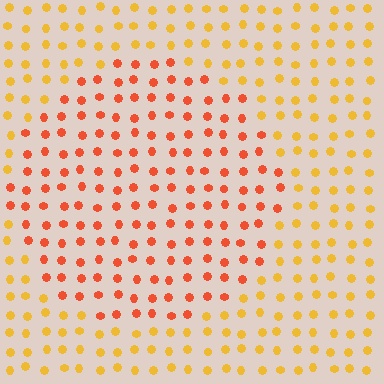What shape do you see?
I see a circle.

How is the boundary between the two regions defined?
The boundary is defined purely by a slight shift in hue (about 34 degrees). Spacing, size, and orientation are identical on both sides.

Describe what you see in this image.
The image is filled with small yellow elements in a uniform arrangement. A circle-shaped region is visible where the elements are tinted to a slightly different hue, forming a subtle color boundary.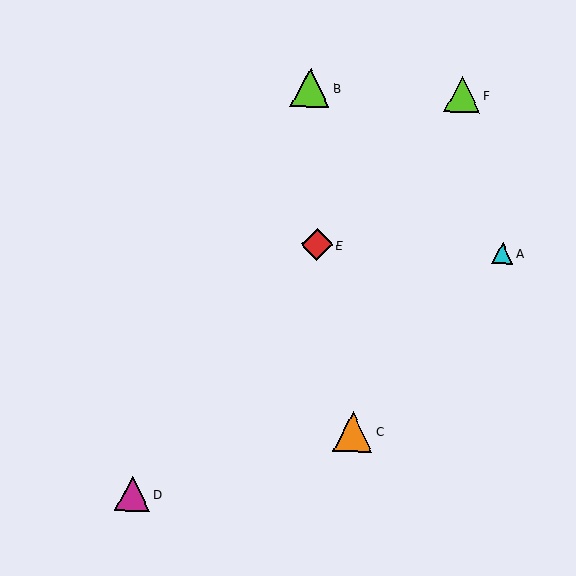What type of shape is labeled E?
Shape E is a red diamond.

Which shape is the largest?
The orange triangle (labeled C) is the largest.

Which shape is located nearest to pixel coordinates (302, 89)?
The lime triangle (labeled B) at (310, 88) is nearest to that location.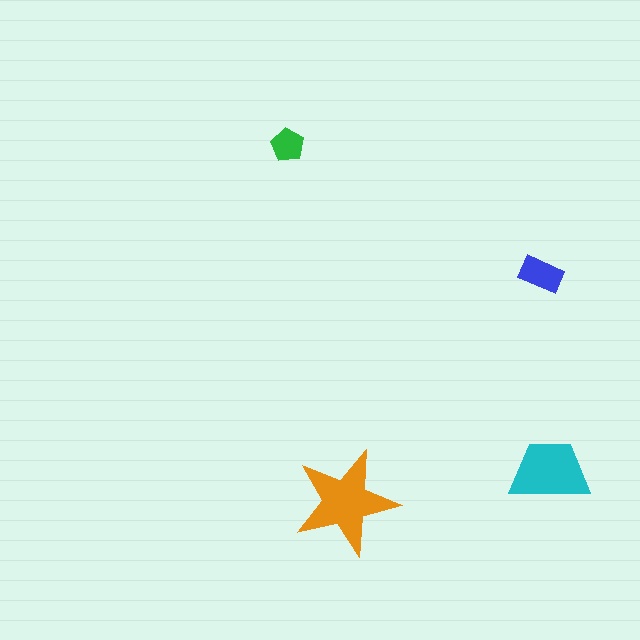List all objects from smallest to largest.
The green pentagon, the blue rectangle, the cyan trapezoid, the orange star.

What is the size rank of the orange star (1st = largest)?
1st.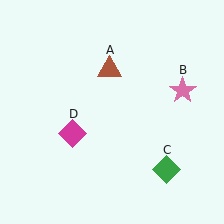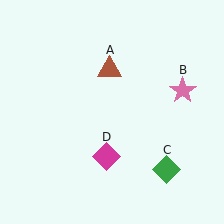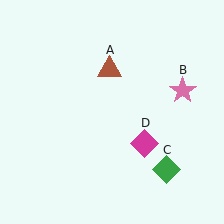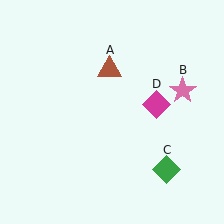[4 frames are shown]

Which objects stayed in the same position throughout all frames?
Brown triangle (object A) and pink star (object B) and green diamond (object C) remained stationary.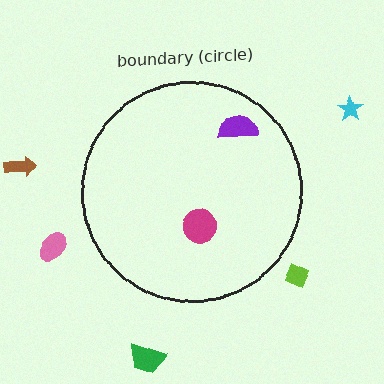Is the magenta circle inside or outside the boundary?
Inside.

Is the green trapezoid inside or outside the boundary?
Outside.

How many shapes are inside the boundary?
2 inside, 5 outside.